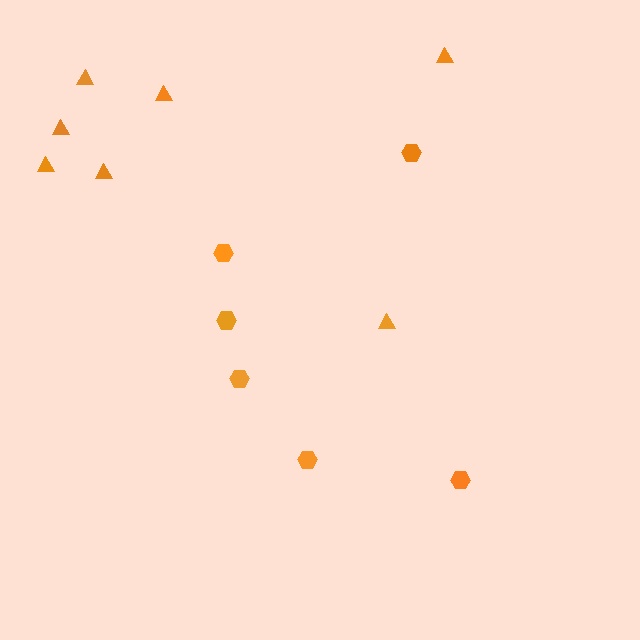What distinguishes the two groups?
There are 2 groups: one group of triangles (7) and one group of hexagons (6).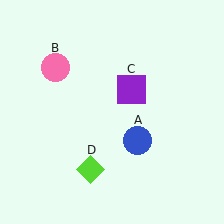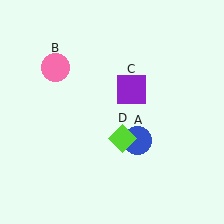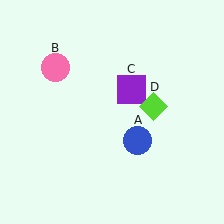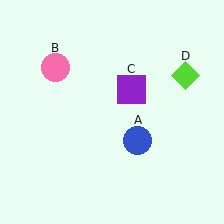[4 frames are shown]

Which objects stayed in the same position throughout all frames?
Blue circle (object A) and pink circle (object B) and purple square (object C) remained stationary.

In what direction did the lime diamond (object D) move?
The lime diamond (object D) moved up and to the right.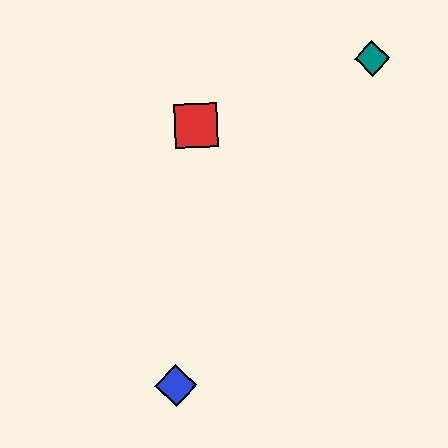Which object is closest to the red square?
The teal diamond is closest to the red square.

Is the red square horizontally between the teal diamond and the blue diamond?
Yes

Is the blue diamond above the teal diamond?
No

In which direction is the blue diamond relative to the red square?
The blue diamond is below the red square.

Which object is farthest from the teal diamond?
The blue diamond is farthest from the teal diamond.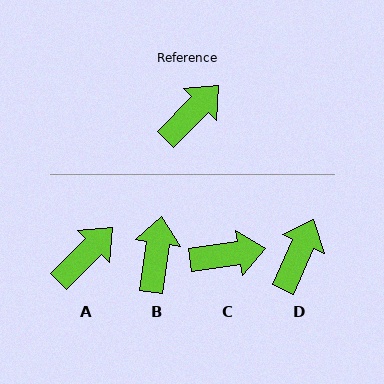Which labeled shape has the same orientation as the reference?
A.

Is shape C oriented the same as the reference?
No, it is off by about 37 degrees.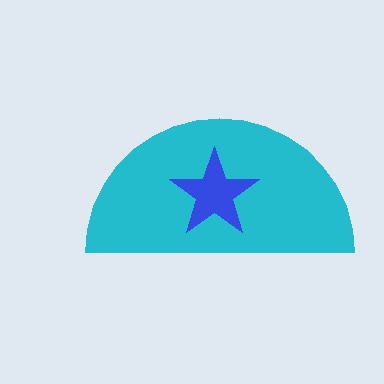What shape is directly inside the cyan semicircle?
The blue star.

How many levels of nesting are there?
2.